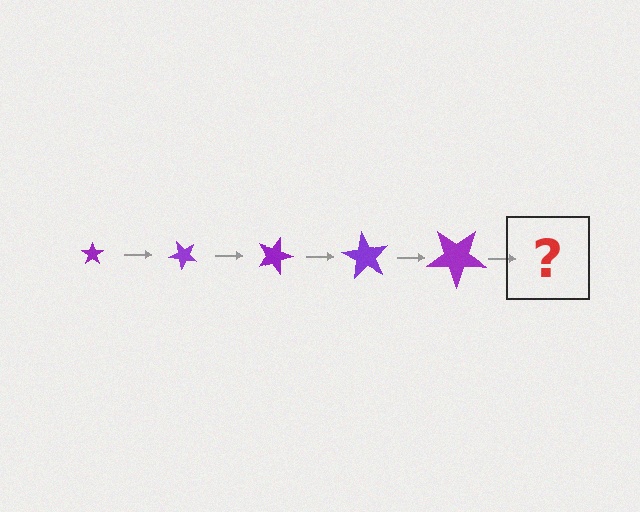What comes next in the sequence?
The next element should be a star, larger than the previous one and rotated 225 degrees from the start.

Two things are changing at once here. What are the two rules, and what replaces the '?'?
The two rules are that the star grows larger each step and it rotates 45 degrees each step. The '?' should be a star, larger than the previous one and rotated 225 degrees from the start.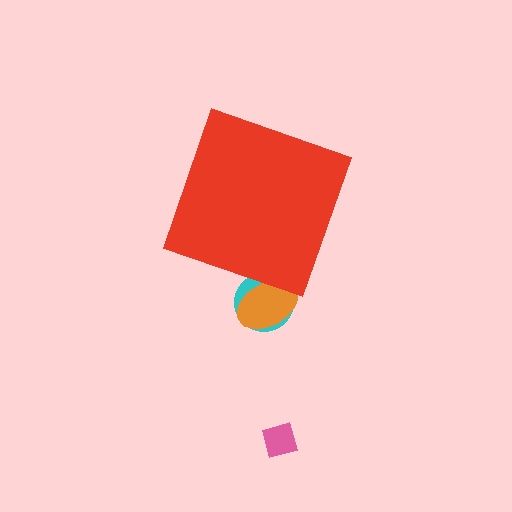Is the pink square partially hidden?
No, the pink square is fully visible.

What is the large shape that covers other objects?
A red diamond.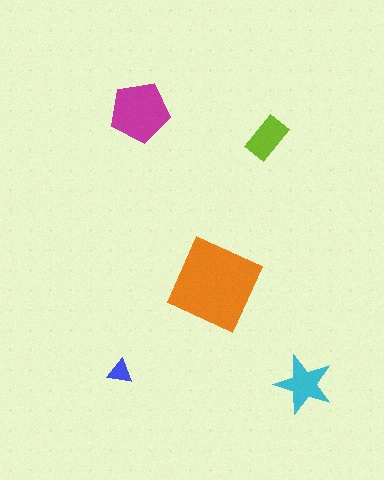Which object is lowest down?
The cyan star is bottommost.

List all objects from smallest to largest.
The blue triangle, the lime rectangle, the cyan star, the magenta pentagon, the orange square.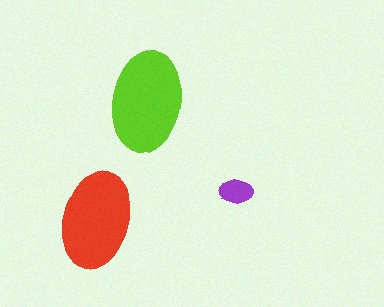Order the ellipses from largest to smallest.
the lime one, the red one, the purple one.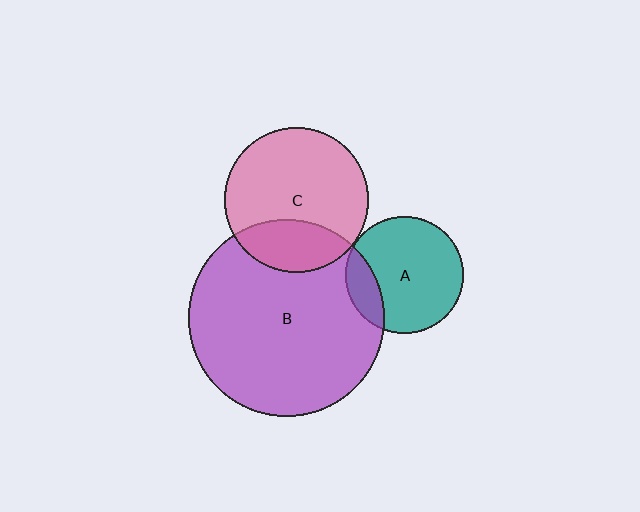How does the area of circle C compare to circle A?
Approximately 1.5 times.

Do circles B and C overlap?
Yes.